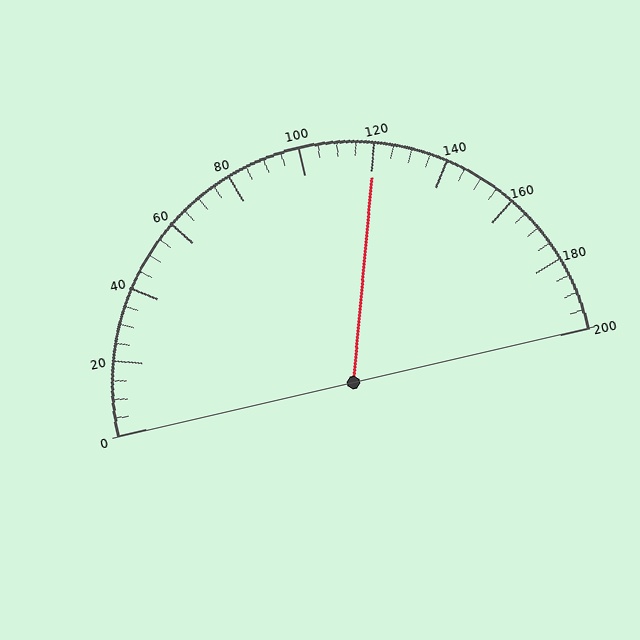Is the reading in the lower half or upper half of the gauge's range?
The reading is in the upper half of the range (0 to 200).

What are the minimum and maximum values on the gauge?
The gauge ranges from 0 to 200.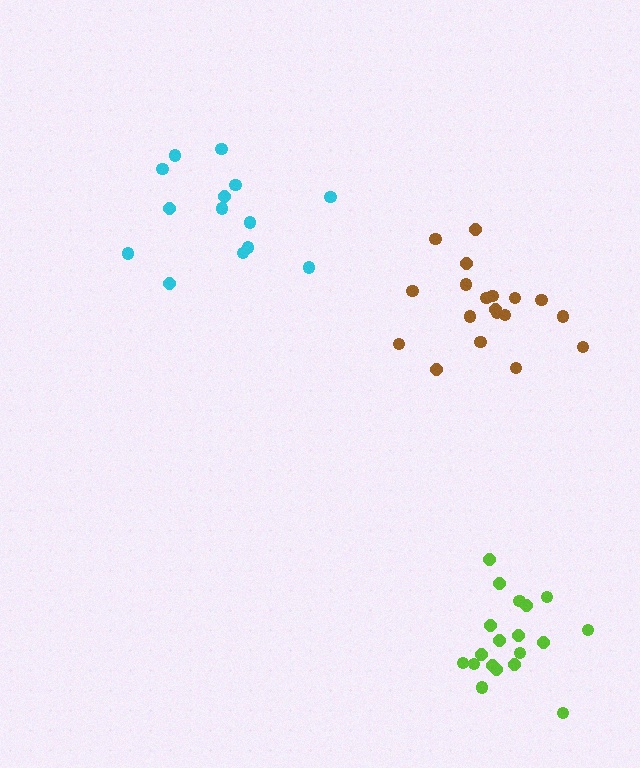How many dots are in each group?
Group 1: 14 dots, Group 2: 19 dots, Group 3: 19 dots (52 total).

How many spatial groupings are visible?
There are 3 spatial groupings.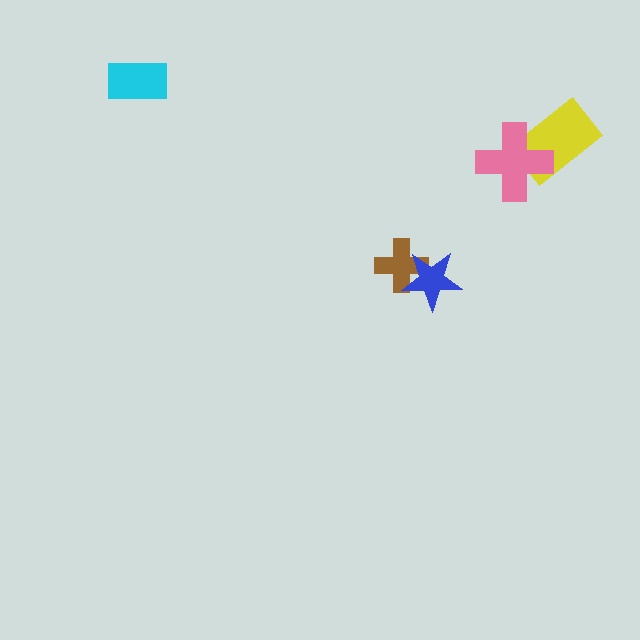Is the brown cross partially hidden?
Yes, it is partially covered by another shape.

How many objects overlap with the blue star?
1 object overlaps with the blue star.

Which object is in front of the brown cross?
The blue star is in front of the brown cross.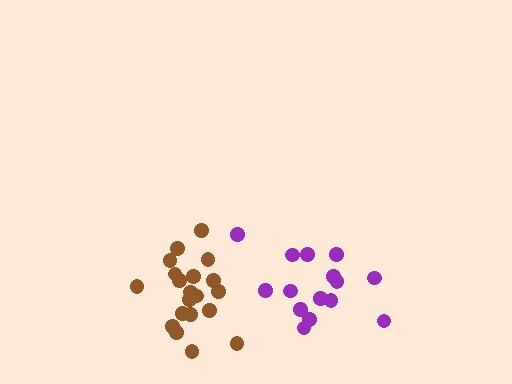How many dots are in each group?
Group 1: 20 dots, Group 2: 15 dots (35 total).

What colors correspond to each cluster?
The clusters are colored: brown, purple.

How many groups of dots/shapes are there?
There are 2 groups.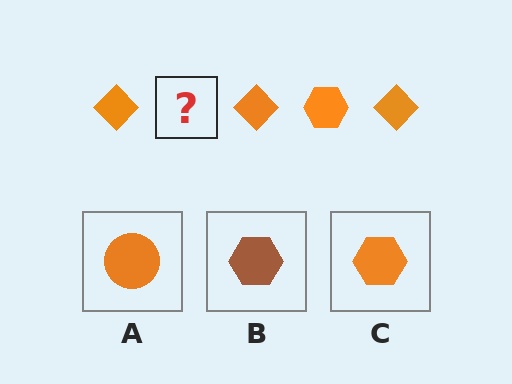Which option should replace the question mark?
Option C.